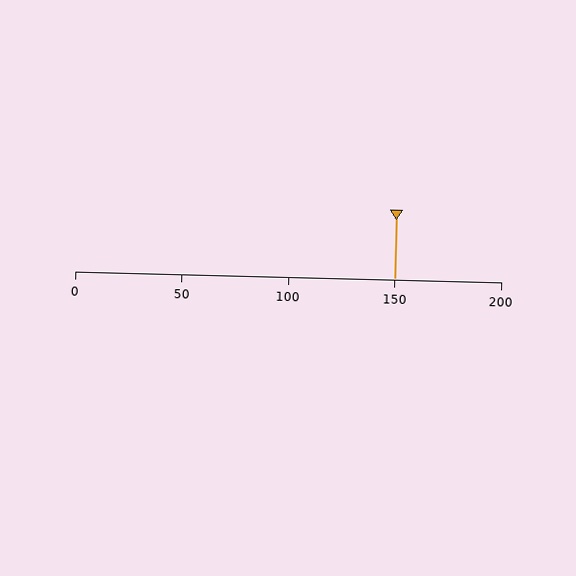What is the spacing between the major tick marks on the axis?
The major ticks are spaced 50 apart.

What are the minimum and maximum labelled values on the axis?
The axis runs from 0 to 200.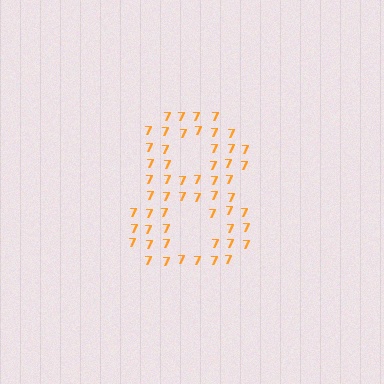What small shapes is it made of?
It is made of small digit 7's.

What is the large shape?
The large shape is the digit 8.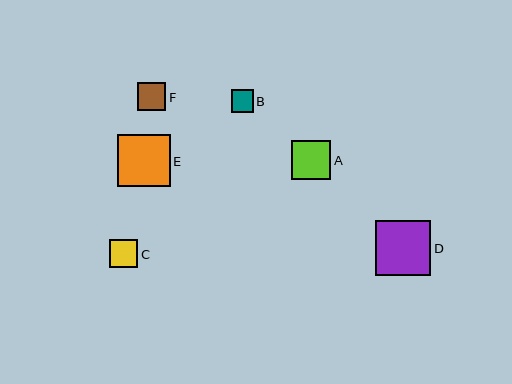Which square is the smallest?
Square B is the smallest with a size of approximately 22 pixels.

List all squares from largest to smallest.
From largest to smallest: D, E, A, F, C, B.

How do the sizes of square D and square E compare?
Square D and square E are approximately the same size.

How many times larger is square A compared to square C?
Square A is approximately 1.4 times the size of square C.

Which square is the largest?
Square D is the largest with a size of approximately 55 pixels.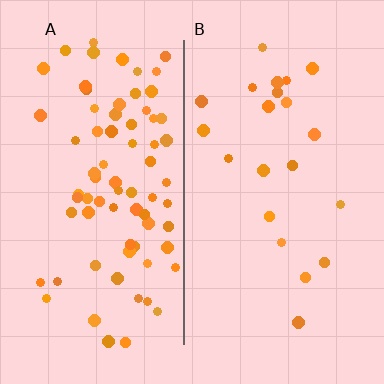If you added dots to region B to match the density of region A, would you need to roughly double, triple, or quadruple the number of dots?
Approximately quadruple.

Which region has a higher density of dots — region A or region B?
A (the left).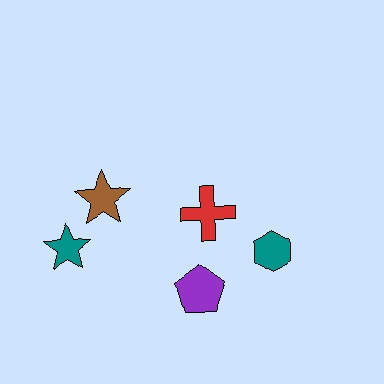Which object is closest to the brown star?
The teal star is closest to the brown star.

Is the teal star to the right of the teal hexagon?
No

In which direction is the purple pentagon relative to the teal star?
The purple pentagon is to the right of the teal star.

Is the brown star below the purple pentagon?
No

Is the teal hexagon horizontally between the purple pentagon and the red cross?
No